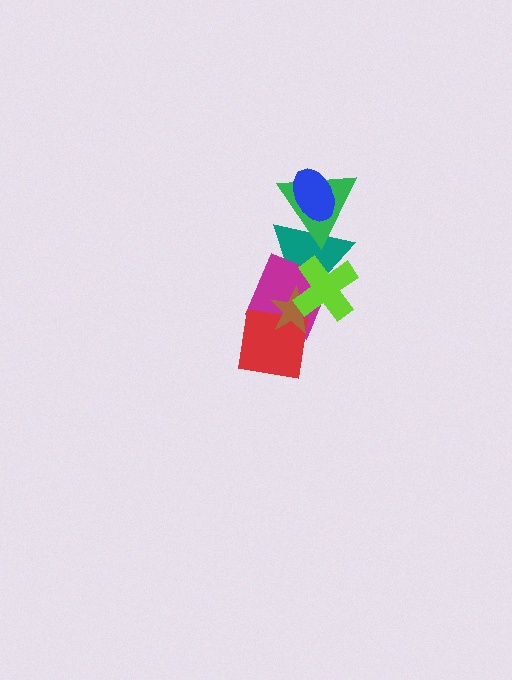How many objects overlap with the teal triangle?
5 objects overlap with the teal triangle.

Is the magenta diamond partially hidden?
Yes, it is partially covered by another shape.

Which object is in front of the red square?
The brown star is in front of the red square.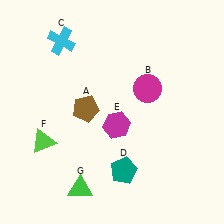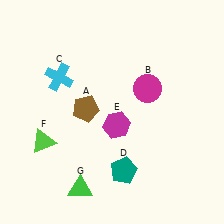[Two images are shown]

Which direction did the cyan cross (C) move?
The cyan cross (C) moved down.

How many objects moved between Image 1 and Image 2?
1 object moved between the two images.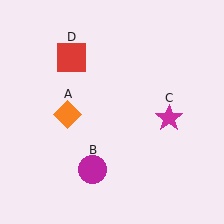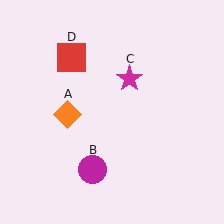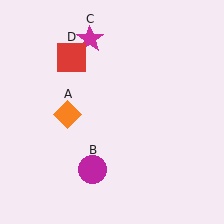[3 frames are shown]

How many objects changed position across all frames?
1 object changed position: magenta star (object C).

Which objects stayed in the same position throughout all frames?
Orange diamond (object A) and magenta circle (object B) and red square (object D) remained stationary.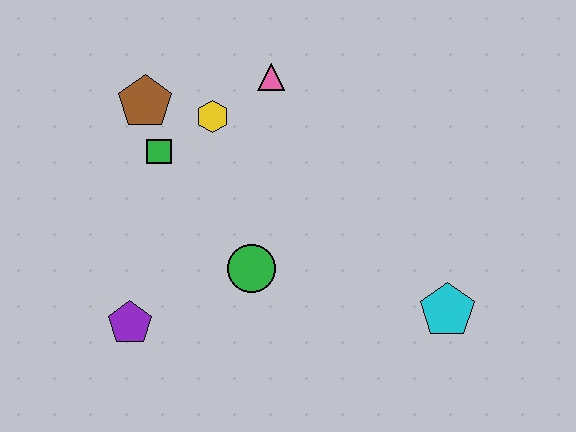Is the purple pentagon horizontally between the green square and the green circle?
No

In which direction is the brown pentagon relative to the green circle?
The brown pentagon is above the green circle.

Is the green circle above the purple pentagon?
Yes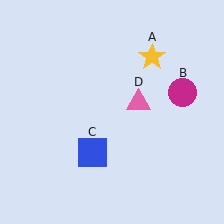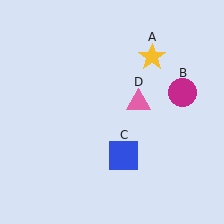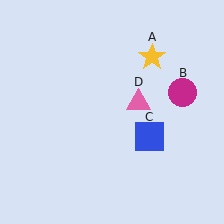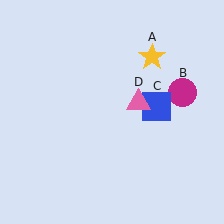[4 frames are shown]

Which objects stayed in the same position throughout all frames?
Yellow star (object A) and magenta circle (object B) and pink triangle (object D) remained stationary.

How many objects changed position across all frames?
1 object changed position: blue square (object C).